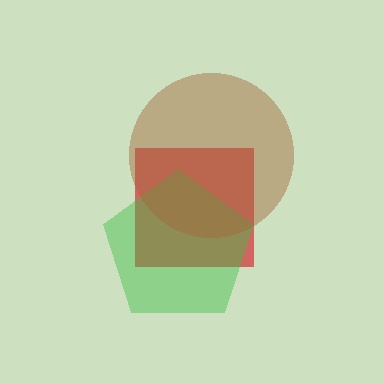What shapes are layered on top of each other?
The layered shapes are: a red square, a green pentagon, a brown circle.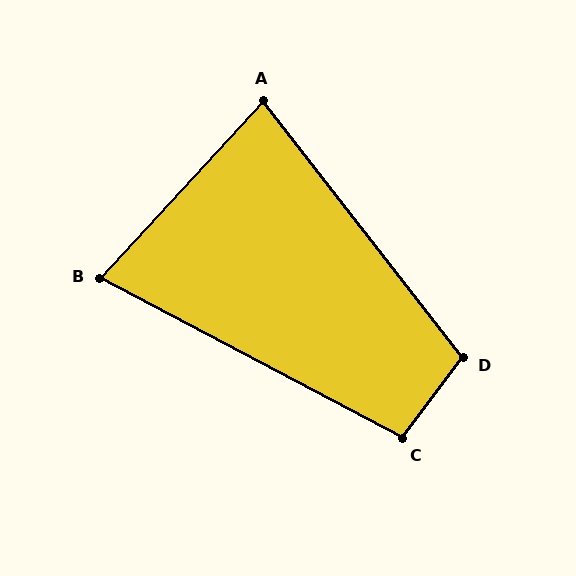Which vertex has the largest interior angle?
D, at approximately 105 degrees.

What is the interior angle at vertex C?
Approximately 99 degrees (obtuse).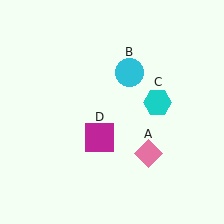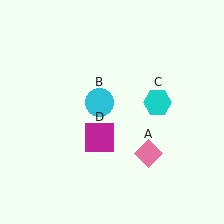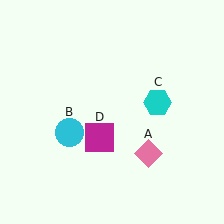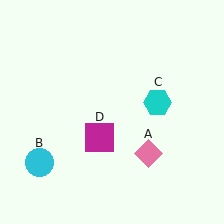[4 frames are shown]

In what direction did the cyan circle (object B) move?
The cyan circle (object B) moved down and to the left.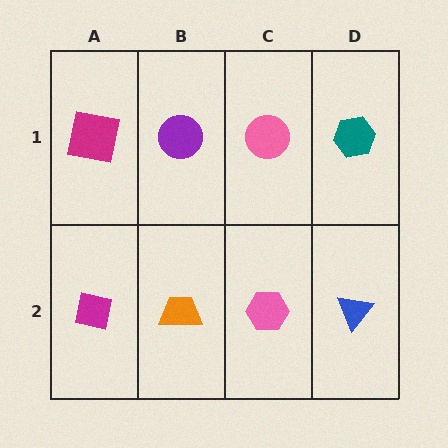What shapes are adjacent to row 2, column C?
A pink circle (row 1, column C), an orange trapezoid (row 2, column B), a blue triangle (row 2, column D).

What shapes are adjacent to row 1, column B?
An orange trapezoid (row 2, column B), a magenta square (row 1, column A), a pink circle (row 1, column C).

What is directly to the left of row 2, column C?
An orange trapezoid.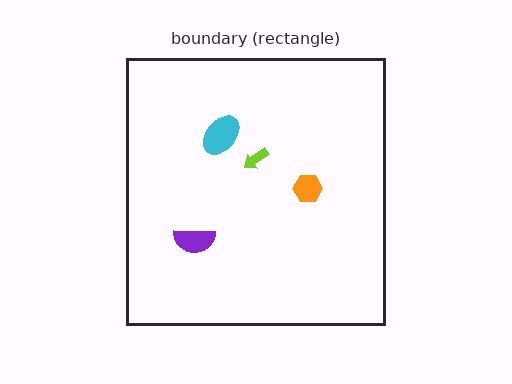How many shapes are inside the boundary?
4 inside, 0 outside.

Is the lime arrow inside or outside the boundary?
Inside.